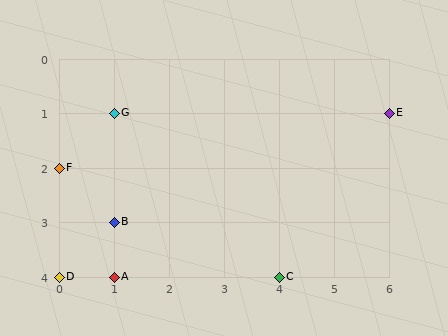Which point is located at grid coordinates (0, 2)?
Point F is at (0, 2).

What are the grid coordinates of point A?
Point A is at grid coordinates (1, 4).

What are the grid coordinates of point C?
Point C is at grid coordinates (4, 4).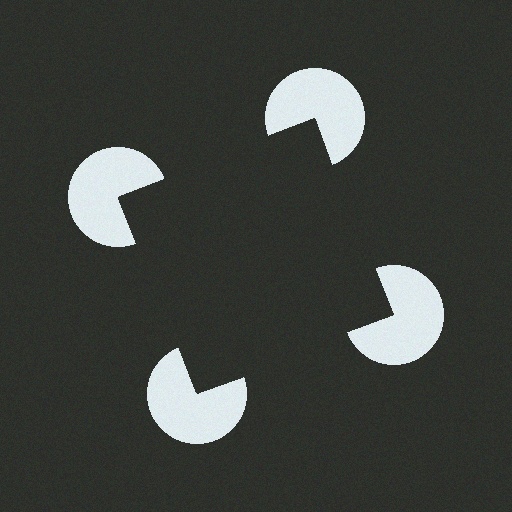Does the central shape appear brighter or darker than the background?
It typically appears slightly darker than the background, even though no actual brightness change is drawn.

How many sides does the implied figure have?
4 sides.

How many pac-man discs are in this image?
There are 4 — one at each vertex of the illusory square.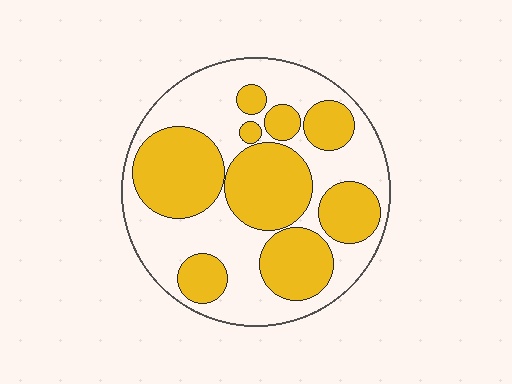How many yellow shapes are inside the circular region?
9.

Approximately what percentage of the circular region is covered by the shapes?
Approximately 45%.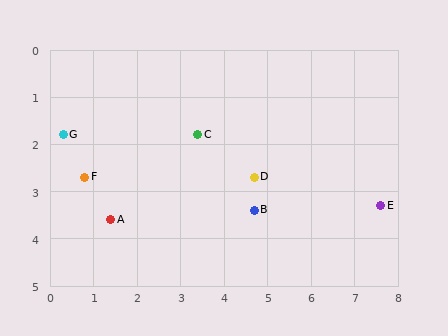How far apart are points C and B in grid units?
Points C and B are about 2.1 grid units apart.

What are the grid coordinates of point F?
Point F is at approximately (0.8, 2.7).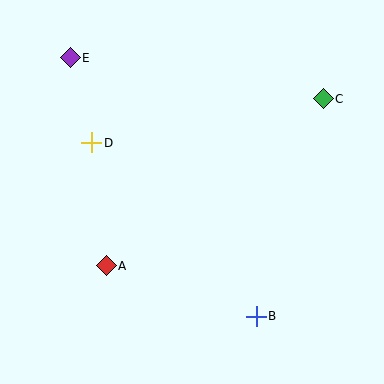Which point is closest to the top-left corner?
Point E is closest to the top-left corner.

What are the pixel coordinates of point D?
Point D is at (92, 143).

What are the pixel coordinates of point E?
Point E is at (70, 58).